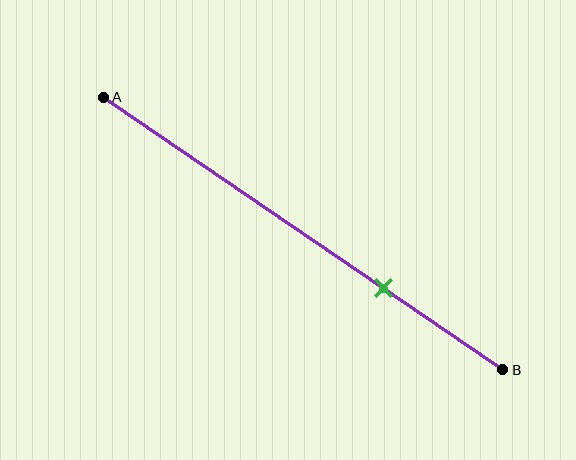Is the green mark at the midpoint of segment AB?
No, the mark is at about 70% from A, not at the 50% midpoint.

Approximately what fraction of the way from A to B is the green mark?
The green mark is approximately 70% of the way from A to B.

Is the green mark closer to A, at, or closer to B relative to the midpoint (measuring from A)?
The green mark is closer to point B than the midpoint of segment AB.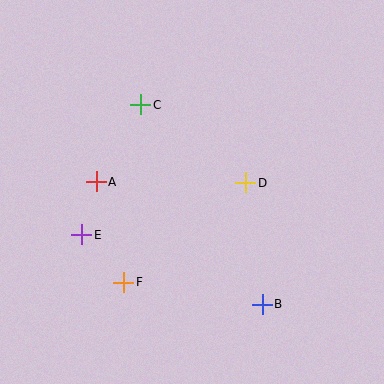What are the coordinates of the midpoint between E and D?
The midpoint between E and D is at (164, 209).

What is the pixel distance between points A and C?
The distance between A and C is 89 pixels.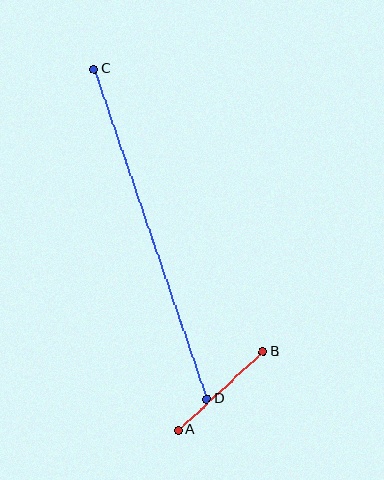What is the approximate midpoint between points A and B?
The midpoint is at approximately (221, 391) pixels.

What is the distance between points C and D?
The distance is approximately 348 pixels.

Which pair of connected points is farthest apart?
Points C and D are farthest apart.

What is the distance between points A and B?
The distance is approximately 115 pixels.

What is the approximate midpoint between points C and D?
The midpoint is at approximately (151, 234) pixels.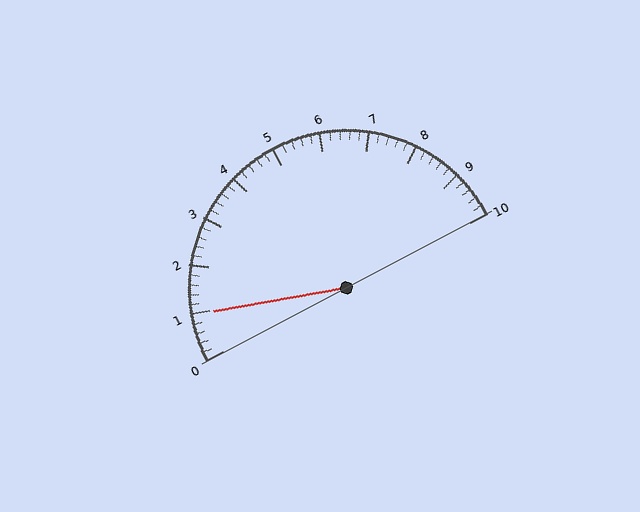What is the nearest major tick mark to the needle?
The nearest major tick mark is 1.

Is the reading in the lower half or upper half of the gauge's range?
The reading is in the lower half of the range (0 to 10).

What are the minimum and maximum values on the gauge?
The gauge ranges from 0 to 10.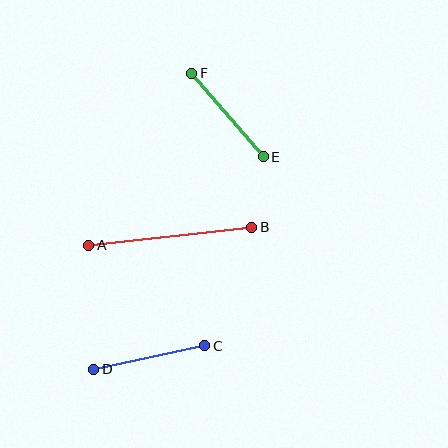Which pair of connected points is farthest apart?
Points A and B are farthest apart.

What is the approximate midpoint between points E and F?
The midpoint is at approximately (227, 115) pixels.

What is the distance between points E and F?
The distance is approximately 110 pixels.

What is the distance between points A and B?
The distance is approximately 164 pixels.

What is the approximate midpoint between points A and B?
The midpoint is at approximately (170, 236) pixels.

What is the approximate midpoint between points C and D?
The midpoint is at approximately (149, 358) pixels.